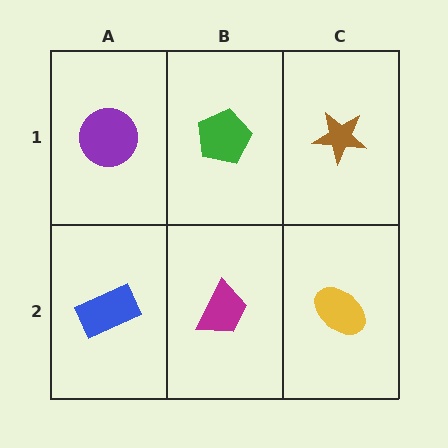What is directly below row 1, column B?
A magenta trapezoid.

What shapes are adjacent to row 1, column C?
A yellow ellipse (row 2, column C), a green pentagon (row 1, column B).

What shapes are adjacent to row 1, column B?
A magenta trapezoid (row 2, column B), a purple circle (row 1, column A), a brown star (row 1, column C).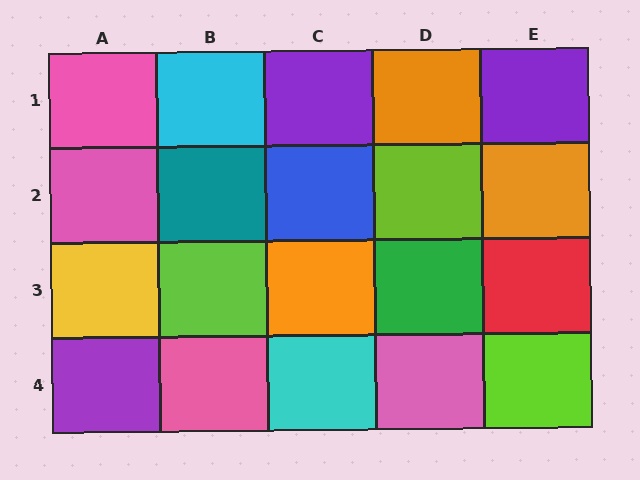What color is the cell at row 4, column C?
Cyan.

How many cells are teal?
1 cell is teal.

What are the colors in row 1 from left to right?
Pink, cyan, purple, orange, purple.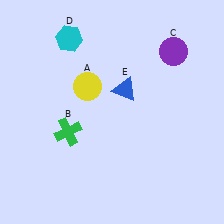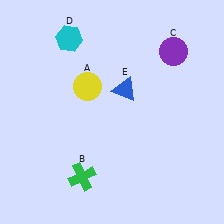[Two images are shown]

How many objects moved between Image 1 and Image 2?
1 object moved between the two images.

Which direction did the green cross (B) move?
The green cross (B) moved down.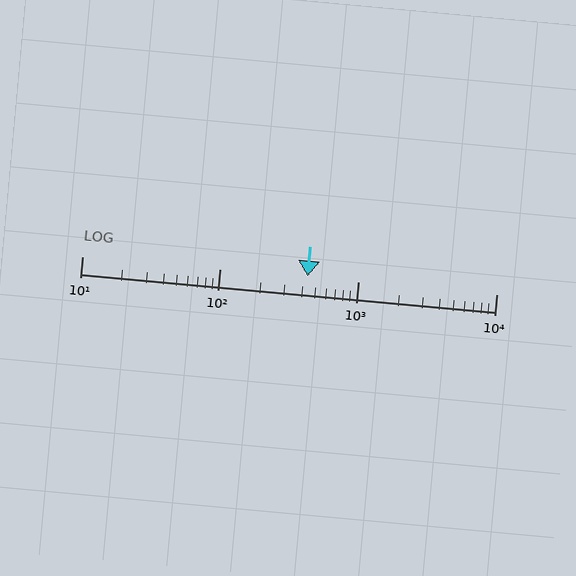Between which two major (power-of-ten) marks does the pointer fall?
The pointer is between 100 and 1000.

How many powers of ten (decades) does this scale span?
The scale spans 3 decades, from 10 to 10000.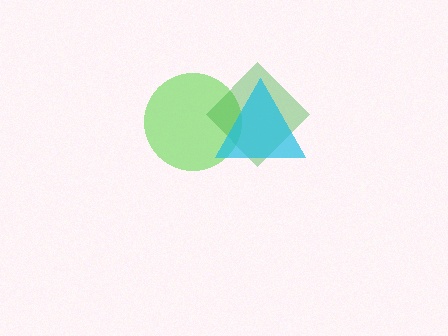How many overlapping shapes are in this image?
There are 3 overlapping shapes in the image.